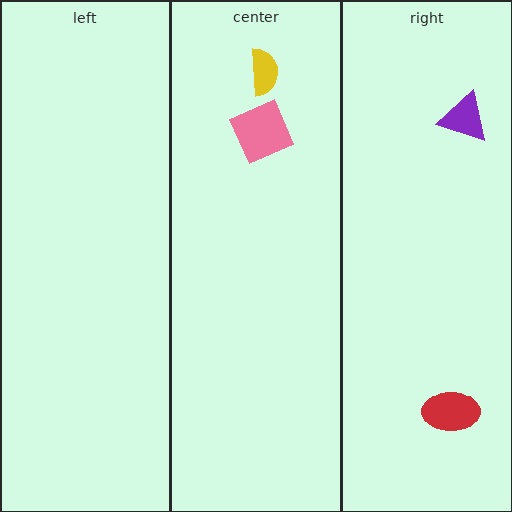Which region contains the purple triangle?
The right region.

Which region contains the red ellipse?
The right region.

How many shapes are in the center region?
2.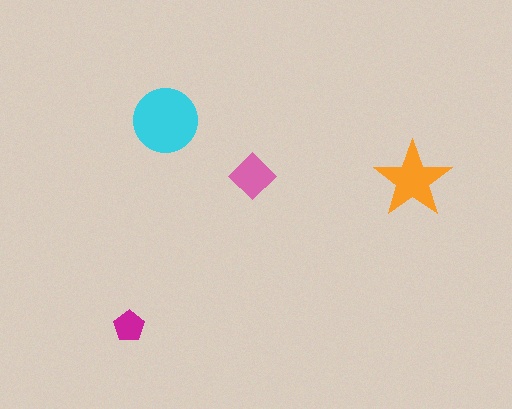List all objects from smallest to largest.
The magenta pentagon, the pink diamond, the orange star, the cyan circle.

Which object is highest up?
The cyan circle is topmost.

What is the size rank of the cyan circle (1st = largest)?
1st.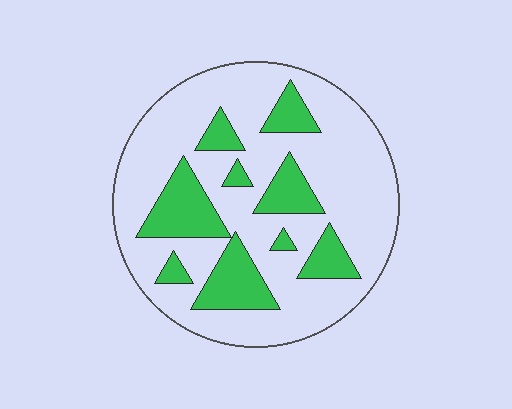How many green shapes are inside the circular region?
9.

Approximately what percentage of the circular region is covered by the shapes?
Approximately 25%.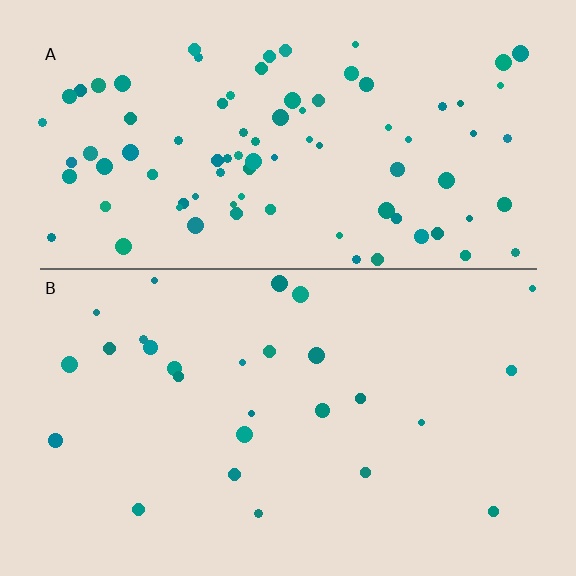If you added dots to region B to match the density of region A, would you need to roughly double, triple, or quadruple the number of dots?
Approximately triple.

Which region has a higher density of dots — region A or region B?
A (the top).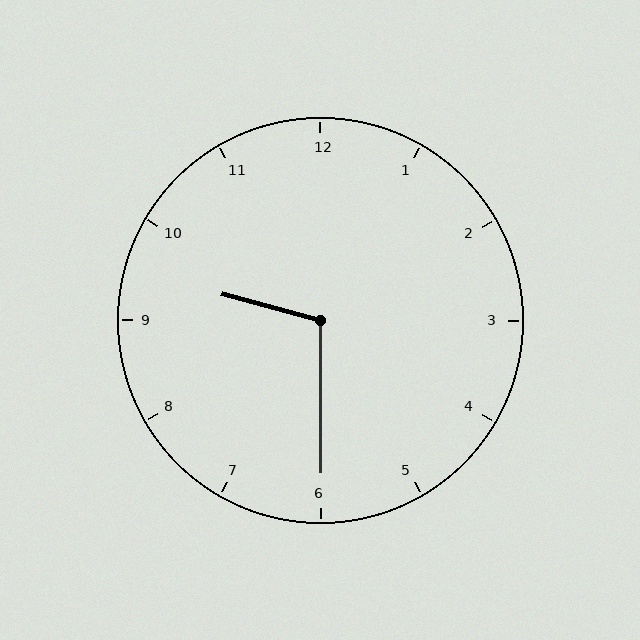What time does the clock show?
9:30.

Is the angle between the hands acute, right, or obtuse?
It is obtuse.